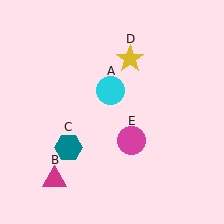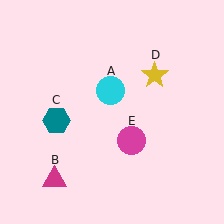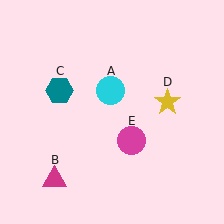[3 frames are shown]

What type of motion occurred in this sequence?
The teal hexagon (object C), yellow star (object D) rotated clockwise around the center of the scene.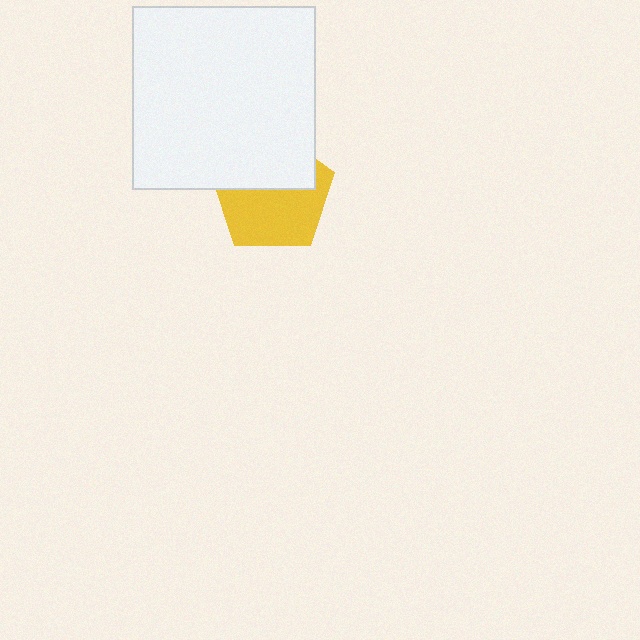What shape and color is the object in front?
The object in front is a white square.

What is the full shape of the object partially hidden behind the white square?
The partially hidden object is a yellow pentagon.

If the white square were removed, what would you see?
You would see the complete yellow pentagon.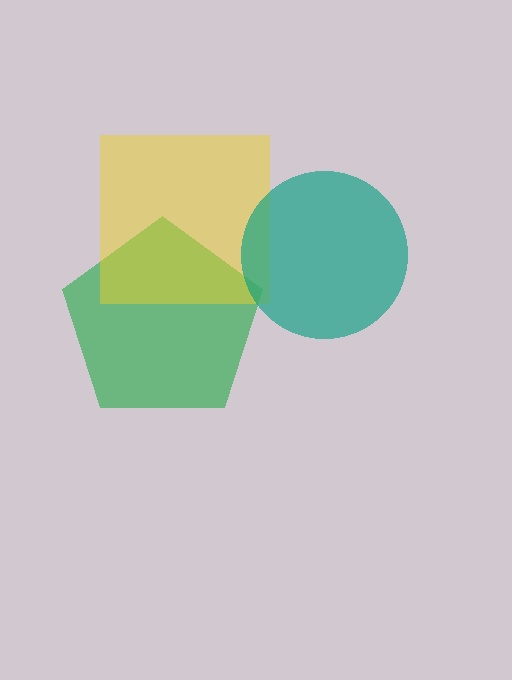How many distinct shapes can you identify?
There are 3 distinct shapes: a green pentagon, a yellow square, a teal circle.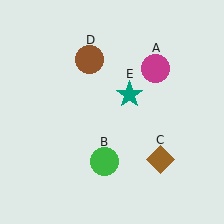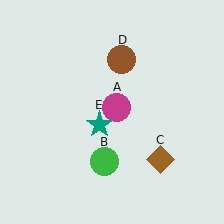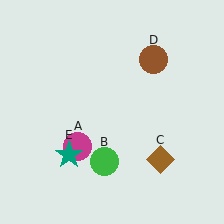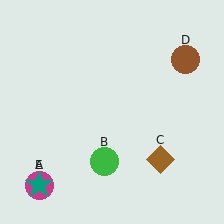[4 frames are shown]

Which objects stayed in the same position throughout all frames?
Green circle (object B) and brown diamond (object C) remained stationary.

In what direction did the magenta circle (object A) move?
The magenta circle (object A) moved down and to the left.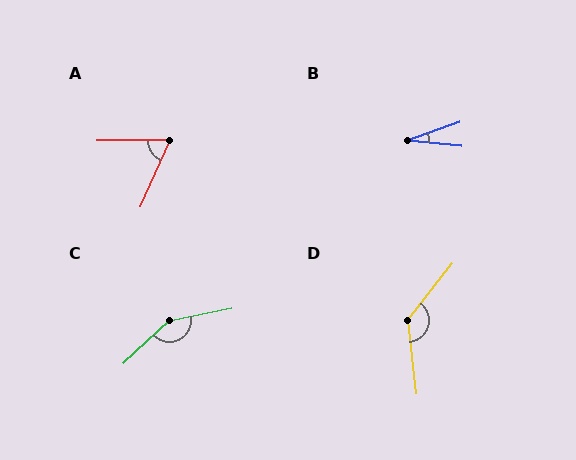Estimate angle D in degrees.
Approximately 135 degrees.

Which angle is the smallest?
B, at approximately 25 degrees.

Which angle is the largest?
C, at approximately 148 degrees.